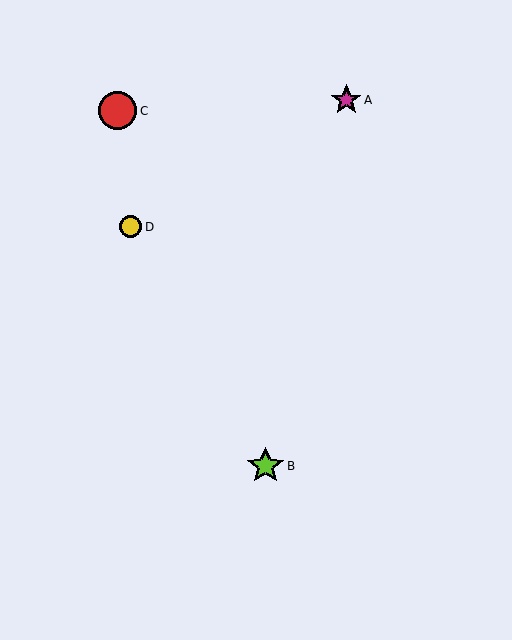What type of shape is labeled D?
Shape D is a yellow circle.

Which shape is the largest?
The red circle (labeled C) is the largest.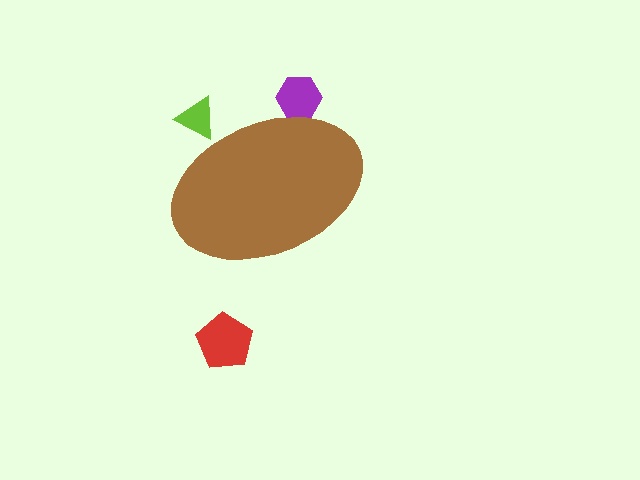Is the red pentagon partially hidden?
No, the red pentagon is fully visible.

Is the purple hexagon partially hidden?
Yes, the purple hexagon is partially hidden behind the brown ellipse.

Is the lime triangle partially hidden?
Yes, the lime triangle is partially hidden behind the brown ellipse.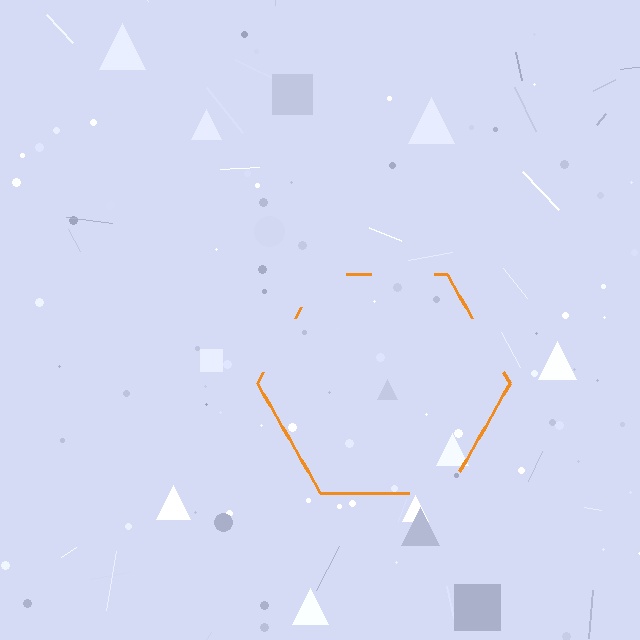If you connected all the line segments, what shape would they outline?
They would outline a hexagon.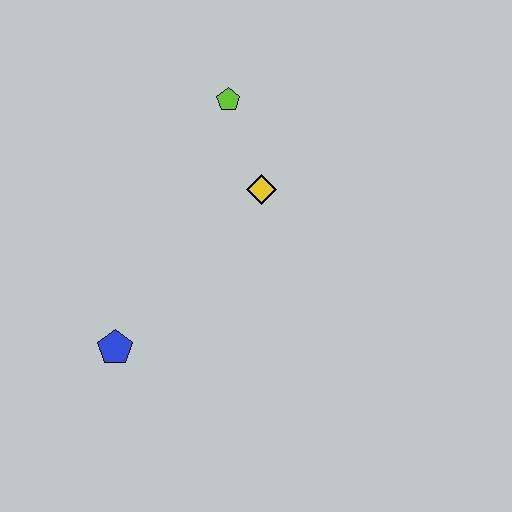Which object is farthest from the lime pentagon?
The blue pentagon is farthest from the lime pentagon.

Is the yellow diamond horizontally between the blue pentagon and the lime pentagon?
No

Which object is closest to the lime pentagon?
The yellow diamond is closest to the lime pentagon.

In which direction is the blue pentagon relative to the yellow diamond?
The blue pentagon is below the yellow diamond.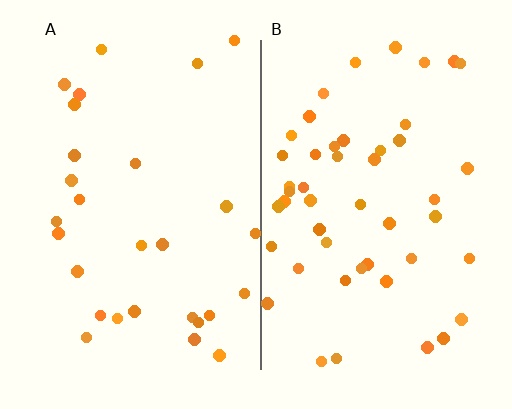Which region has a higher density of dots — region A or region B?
B (the right).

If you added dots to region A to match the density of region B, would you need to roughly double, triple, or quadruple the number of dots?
Approximately double.